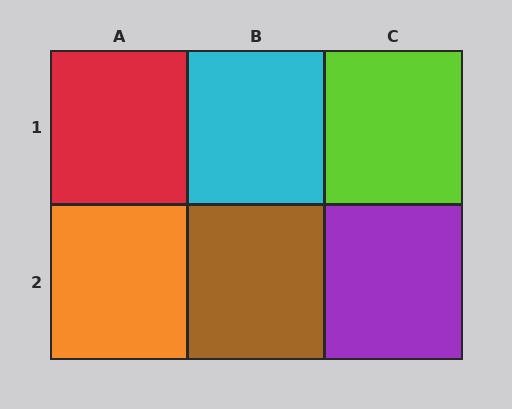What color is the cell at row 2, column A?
Orange.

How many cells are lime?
1 cell is lime.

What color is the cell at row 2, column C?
Purple.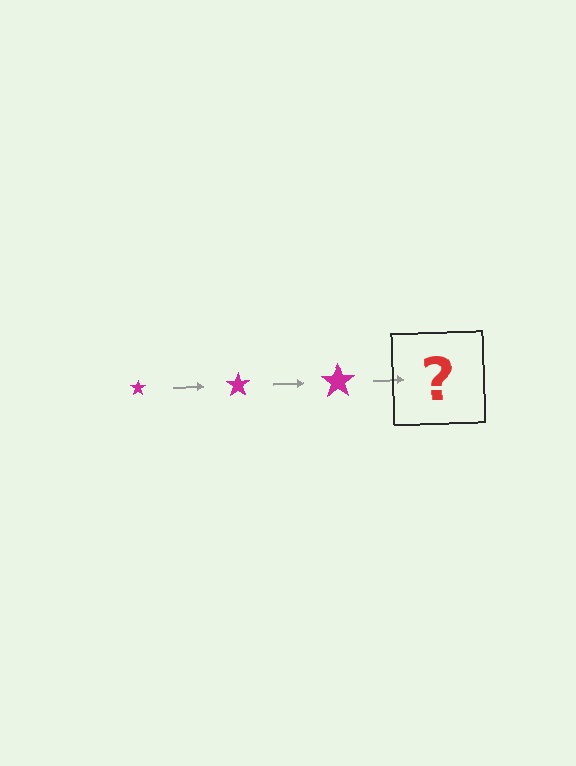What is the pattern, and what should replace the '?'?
The pattern is that the star gets progressively larger each step. The '?' should be a magenta star, larger than the previous one.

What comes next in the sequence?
The next element should be a magenta star, larger than the previous one.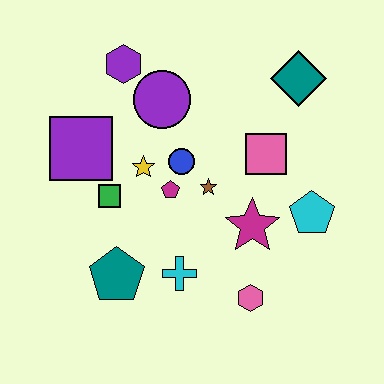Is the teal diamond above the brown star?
Yes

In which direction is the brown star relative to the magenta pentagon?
The brown star is to the right of the magenta pentagon.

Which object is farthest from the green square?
The teal diamond is farthest from the green square.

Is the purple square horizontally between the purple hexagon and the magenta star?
No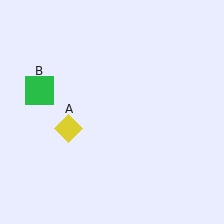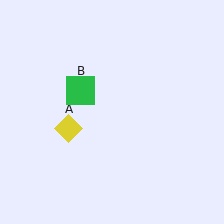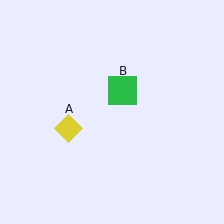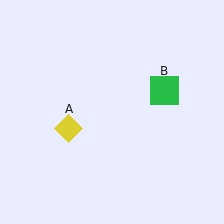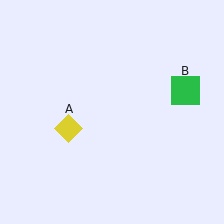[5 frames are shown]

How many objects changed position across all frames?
1 object changed position: green square (object B).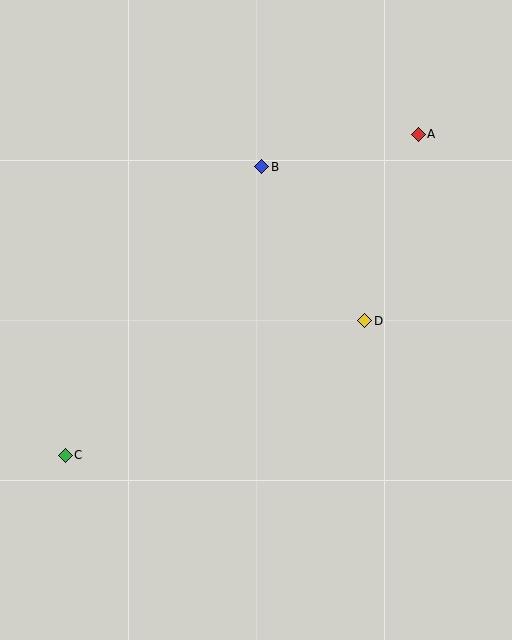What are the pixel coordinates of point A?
Point A is at (418, 134).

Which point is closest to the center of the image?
Point D at (365, 321) is closest to the center.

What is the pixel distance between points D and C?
The distance between D and C is 328 pixels.